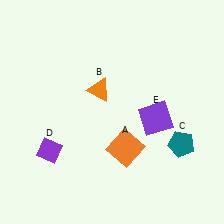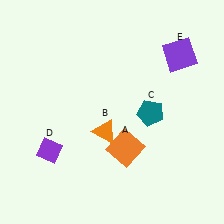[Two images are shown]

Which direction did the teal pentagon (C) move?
The teal pentagon (C) moved up.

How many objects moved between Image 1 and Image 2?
3 objects moved between the two images.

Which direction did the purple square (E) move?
The purple square (E) moved up.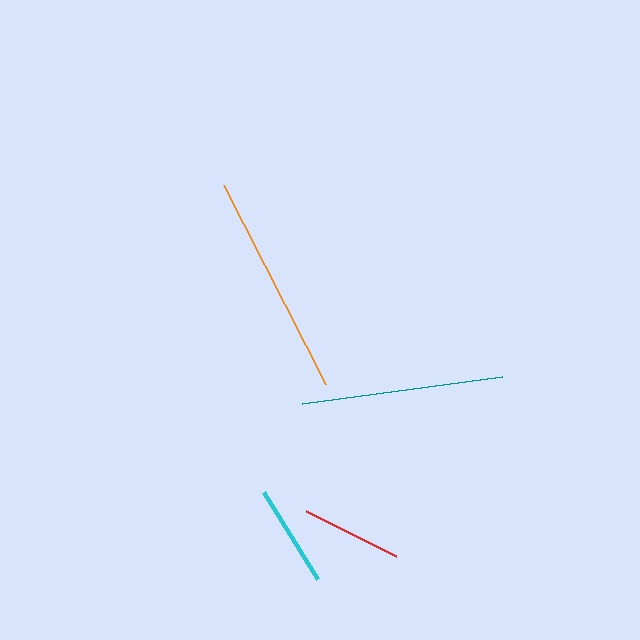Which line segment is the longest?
The orange line is the longest at approximately 223 pixels.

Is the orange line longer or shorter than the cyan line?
The orange line is longer than the cyan line.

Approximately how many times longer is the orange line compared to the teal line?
The orange line is approximately 1.1 times the length of the teal line.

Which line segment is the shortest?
The red line is the shortest at approximately 101 pixels.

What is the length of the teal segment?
The teal segment is approximately 202 pixels long.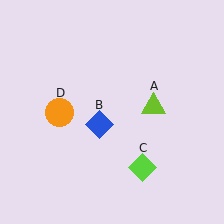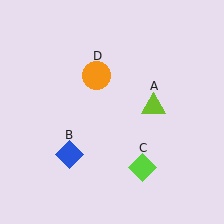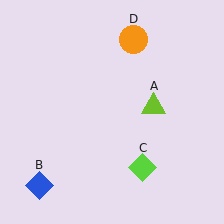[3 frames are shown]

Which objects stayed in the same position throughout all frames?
Lime triangle (object A) and lime diamond (object C) remained stationary.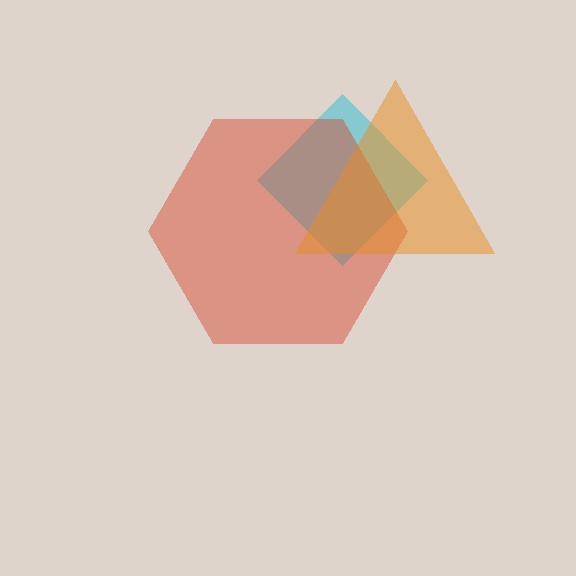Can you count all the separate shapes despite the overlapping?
Yes, there are 3 separate shapes.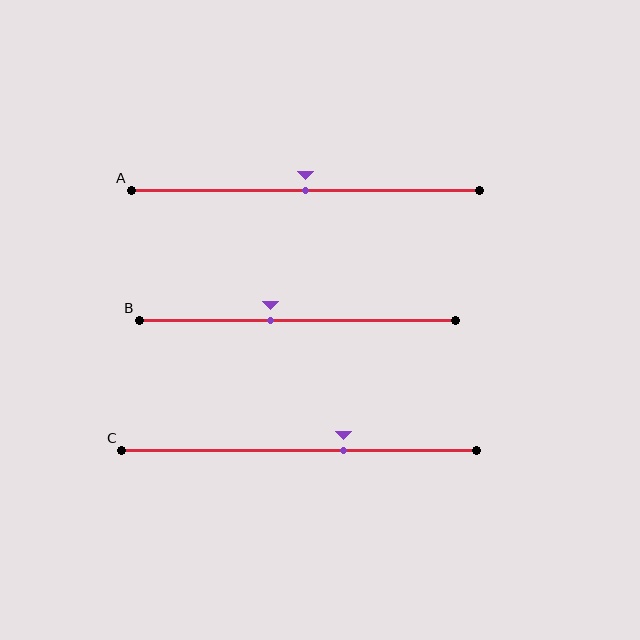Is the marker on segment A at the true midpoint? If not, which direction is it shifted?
Yes, the marker on segment A is at the true midpoint.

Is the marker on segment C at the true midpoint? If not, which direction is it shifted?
No, the marker on segment C is shifted to the right by about 13% of the segment length.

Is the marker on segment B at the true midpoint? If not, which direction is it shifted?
No, the marker on segment B is shifted to the left by about 8% of the segment length.